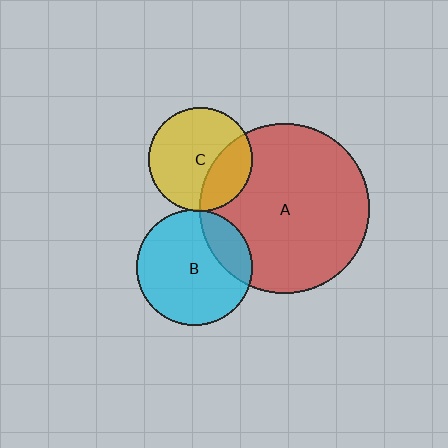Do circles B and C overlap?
Yes.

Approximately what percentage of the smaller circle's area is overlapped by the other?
Approximately 5%.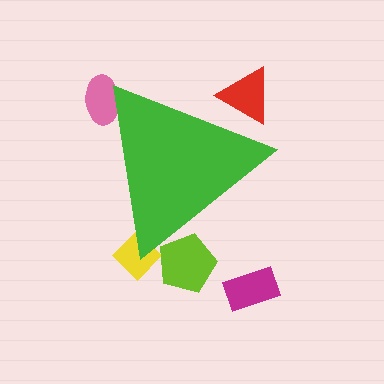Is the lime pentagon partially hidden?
Yes, the lime pentagon is partially hidden behind the green triangle.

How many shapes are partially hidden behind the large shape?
4 shapes are partially hidden.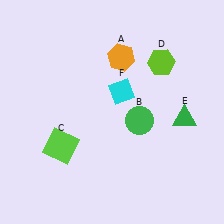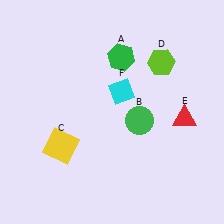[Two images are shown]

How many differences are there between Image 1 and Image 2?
There are 3 differences between the two images.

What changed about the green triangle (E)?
In Image 1, E is green. In Image 2, it changed to red.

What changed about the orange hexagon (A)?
In Image 1, A is orange. In Image 2, it changed to green.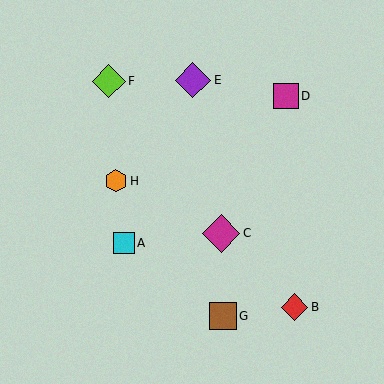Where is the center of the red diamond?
The center of the red diamond is at (295, 307).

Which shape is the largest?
The magenta diamond (labeled C) is the largest.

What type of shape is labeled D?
Shape D is a magenta square.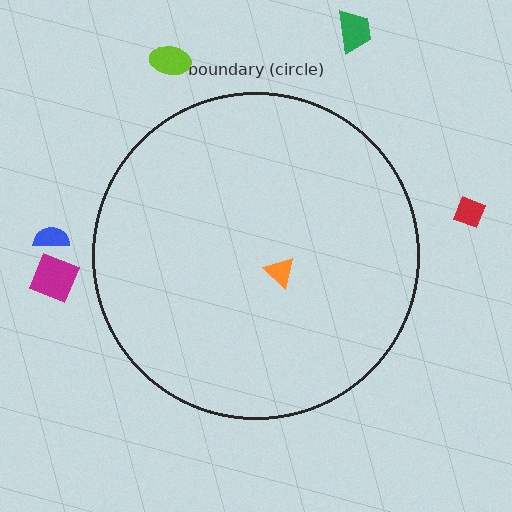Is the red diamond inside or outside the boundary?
Outside.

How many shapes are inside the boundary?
1 inside, 5 outside.